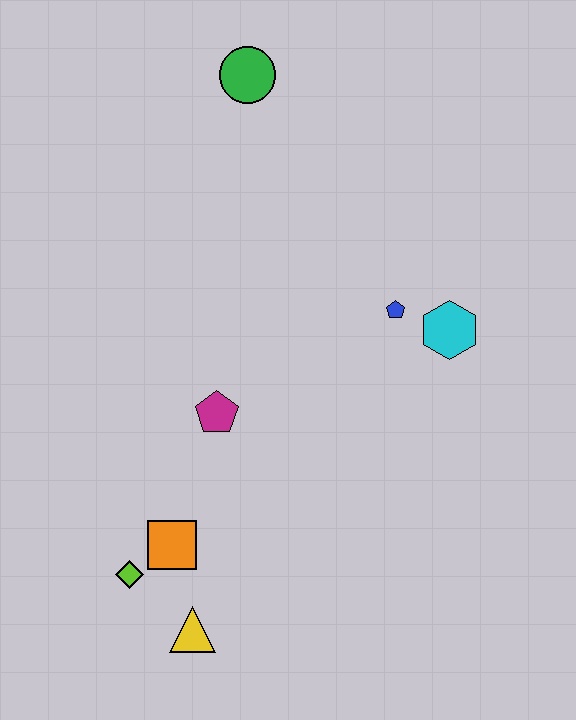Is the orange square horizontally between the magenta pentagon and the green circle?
No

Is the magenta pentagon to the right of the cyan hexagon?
No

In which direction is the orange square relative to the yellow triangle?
The orange square is above the yellow triangle.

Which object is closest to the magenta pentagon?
The orange square is closest to the magenta pentagon.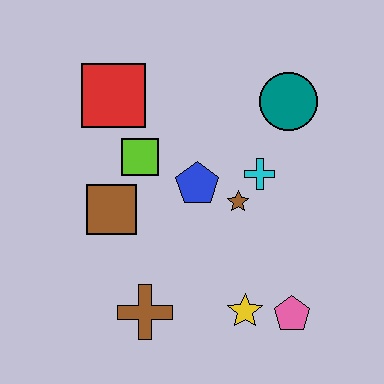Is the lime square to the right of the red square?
Yes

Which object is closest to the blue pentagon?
The brown star is closest to the blue pentagon.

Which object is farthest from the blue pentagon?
The pink pentagon is farthest from the blue pentagon.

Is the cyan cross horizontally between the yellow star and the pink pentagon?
Yes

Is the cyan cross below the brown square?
No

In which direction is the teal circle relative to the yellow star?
The teal circle is above the yellow star.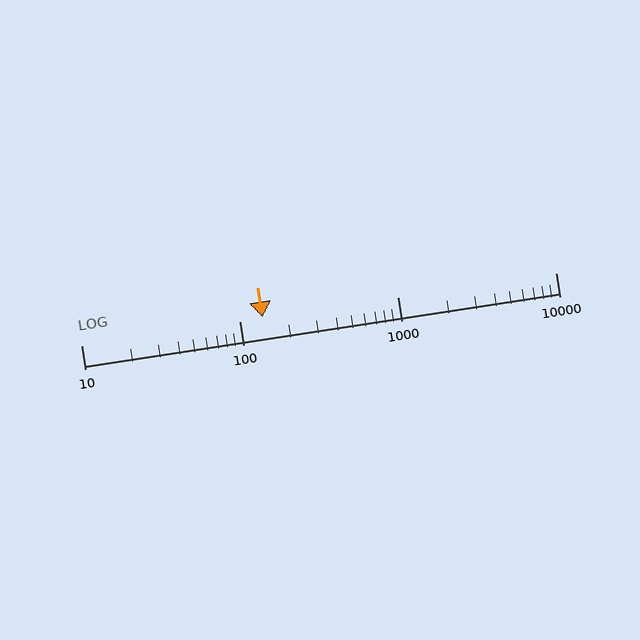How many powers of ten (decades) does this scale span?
The scale spans 3 decades, from 10 to 10000.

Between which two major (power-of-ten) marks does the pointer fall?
The pointer is between 100 and 1000.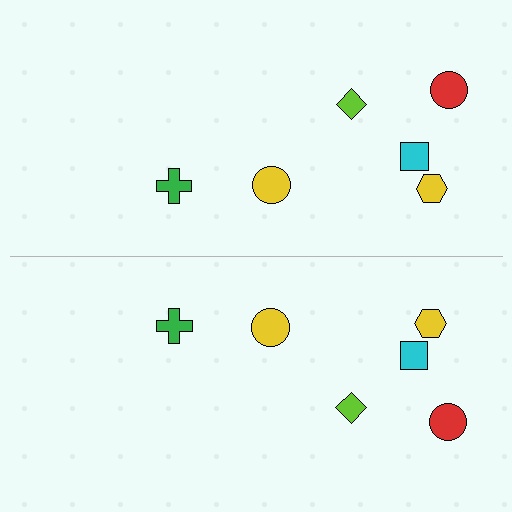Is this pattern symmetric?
Yes, this pattern has bilateral (reflection) symmetry.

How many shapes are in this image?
There are 12 shapes in this image.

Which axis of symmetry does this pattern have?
The pattern has a horizontal axis of symmetry running through the center of the image.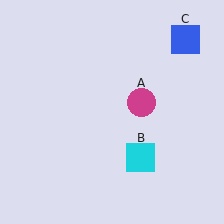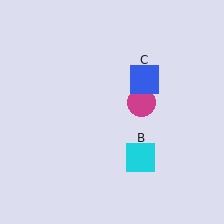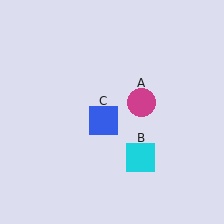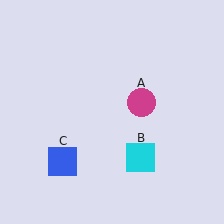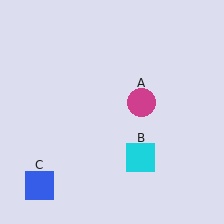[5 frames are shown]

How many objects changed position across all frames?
1 object changed position: blue square (object C).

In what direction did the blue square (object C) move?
The blue square (object C) moved down and to the left.